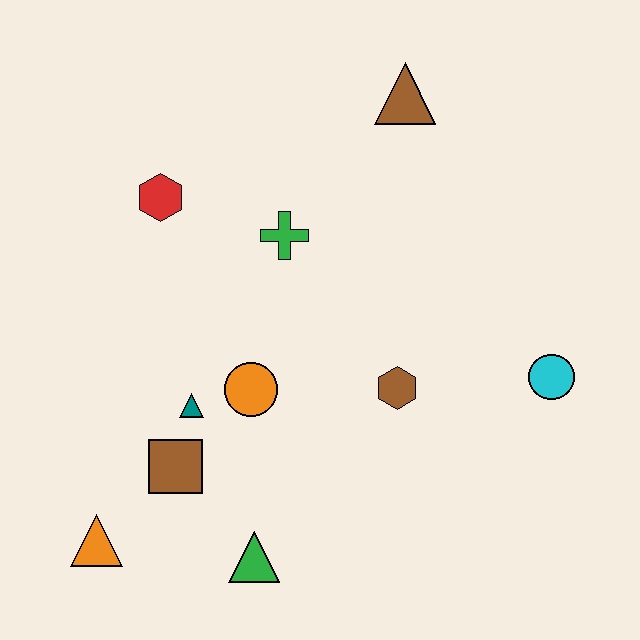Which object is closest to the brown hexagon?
The orange circle is closest to the brown hexagon.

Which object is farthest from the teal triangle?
The brown triangle is farthest from the teal triangle.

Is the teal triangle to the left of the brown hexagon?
Yes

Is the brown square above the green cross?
No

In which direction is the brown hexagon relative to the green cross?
The brown hexagon is below the green cross.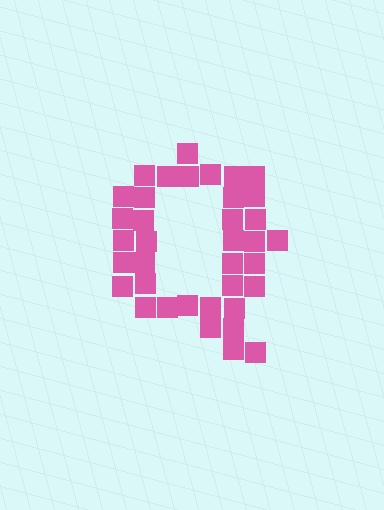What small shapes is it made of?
It is made of small squares.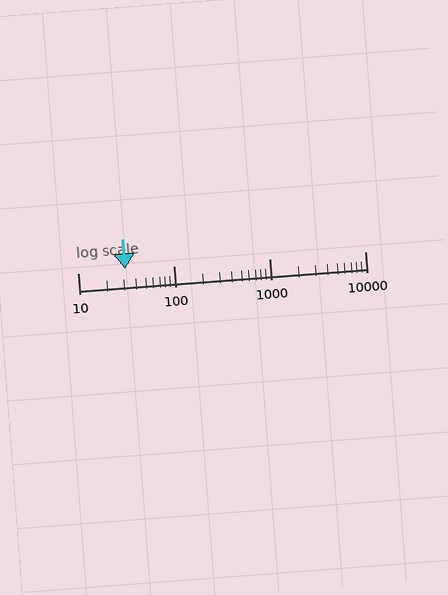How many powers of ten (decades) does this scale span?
The scale spans 3 decades, from 10 to 10000.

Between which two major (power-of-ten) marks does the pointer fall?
The pointer is between 10 and 100.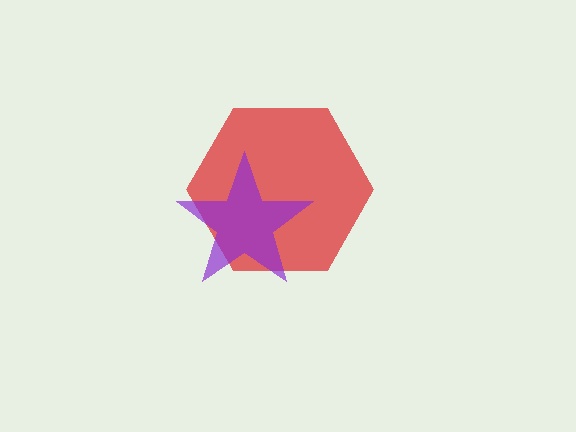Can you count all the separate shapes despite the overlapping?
Yes, there are 2 separate shapes.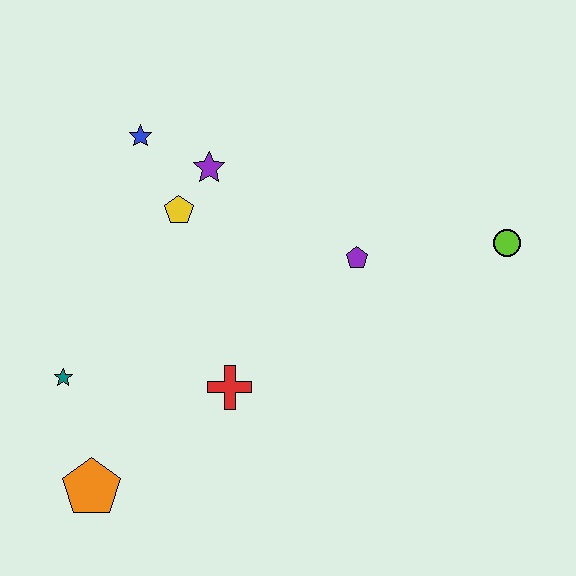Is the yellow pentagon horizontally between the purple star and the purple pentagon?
No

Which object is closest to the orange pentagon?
The teal star is closest to the orange pentagon.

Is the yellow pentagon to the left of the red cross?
Yes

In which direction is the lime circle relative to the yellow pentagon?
The lime circle is to the right of the yellow pentagon.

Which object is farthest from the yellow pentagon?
The lime circle is farthest from the yellow pentagon.